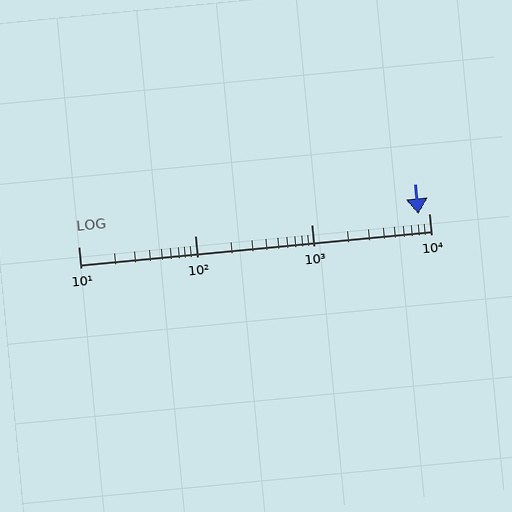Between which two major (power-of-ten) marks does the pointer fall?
The pointer is between 1000 and 10000.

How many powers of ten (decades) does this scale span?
The scale spans 3 decades, from 10 to 10000.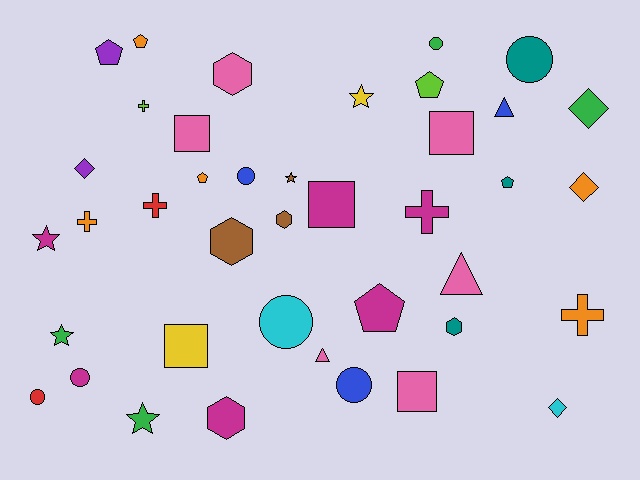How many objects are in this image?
There are 40 objects.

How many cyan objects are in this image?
There are 2 cyan objects.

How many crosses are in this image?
There are 5 crosses.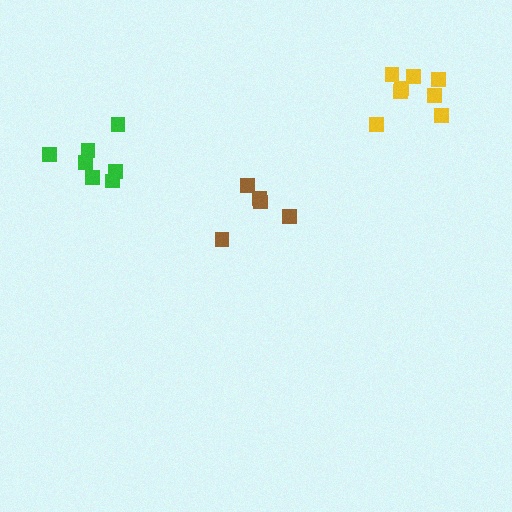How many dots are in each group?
Group 1: 7 dots, Group 2: 8 dots, Group 3: 5 dots (20 total).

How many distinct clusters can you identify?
There are 3 distinct clusters.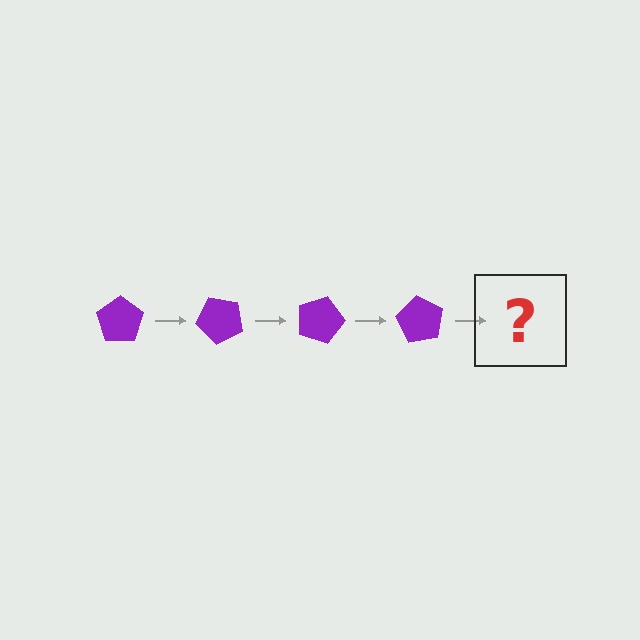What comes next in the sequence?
The next element should be a purple pentagon rotated 180 degrees.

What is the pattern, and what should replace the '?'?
The pattern is that the pentagon rotates 45 degrees each step. The '?' should be a purple pentagon rotated 180 degrees.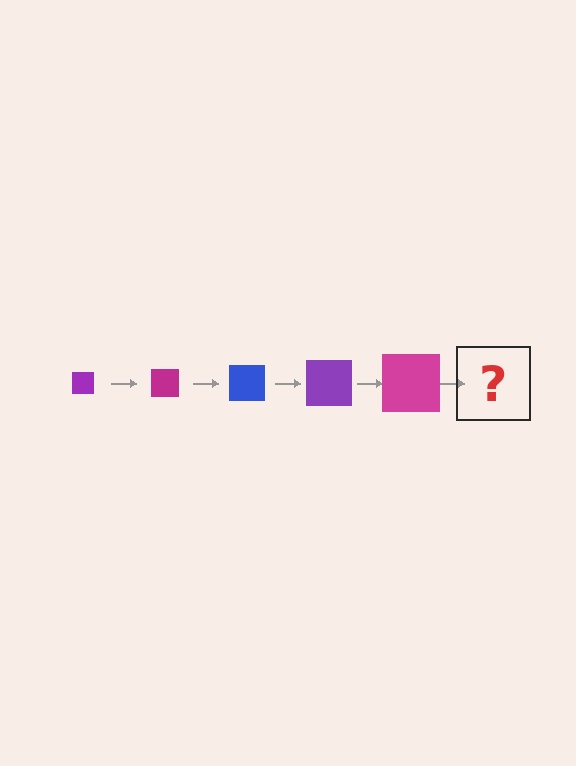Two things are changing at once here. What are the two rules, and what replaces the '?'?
The two rules are that the square grows larger each step and the color cycles through purple, magenta, and blue. The '?' should be a blue square, larger than the previous one.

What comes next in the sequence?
The next element should be a blue square, larger than the previous one.